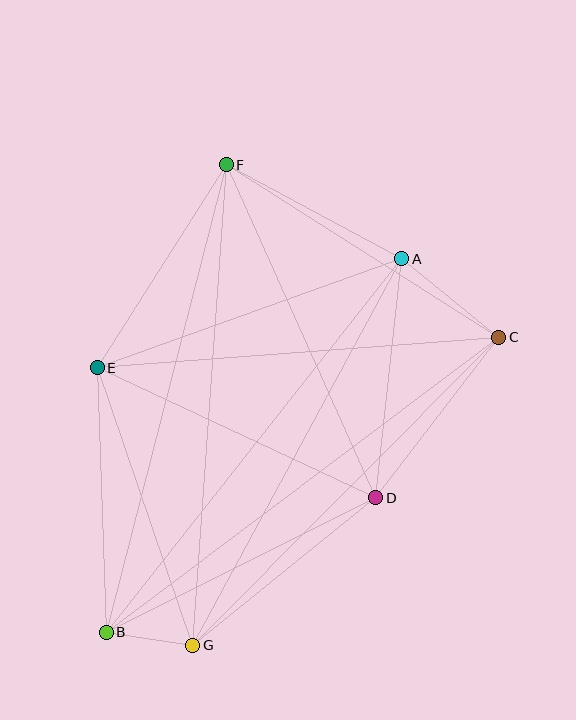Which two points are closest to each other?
Points B and G are closest to each other.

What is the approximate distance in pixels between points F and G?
The distance between F and G is approximately 482 pixels.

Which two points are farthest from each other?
Points B and C are farthest from each other.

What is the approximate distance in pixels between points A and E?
The distance between A and E is approximately 323 pixels.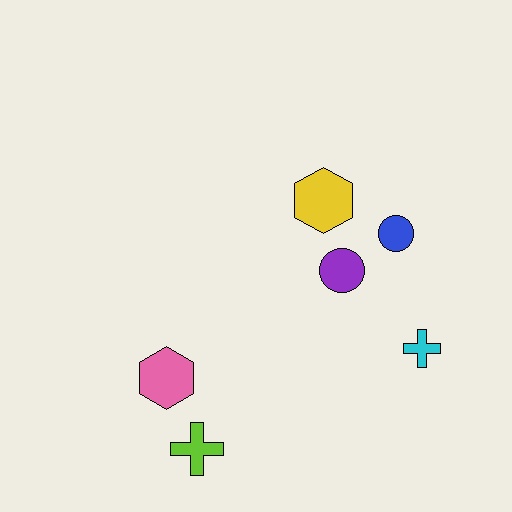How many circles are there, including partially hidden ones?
There are 2 circles.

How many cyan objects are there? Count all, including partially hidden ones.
There is 1 cyan object.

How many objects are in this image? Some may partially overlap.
There are 6 objects.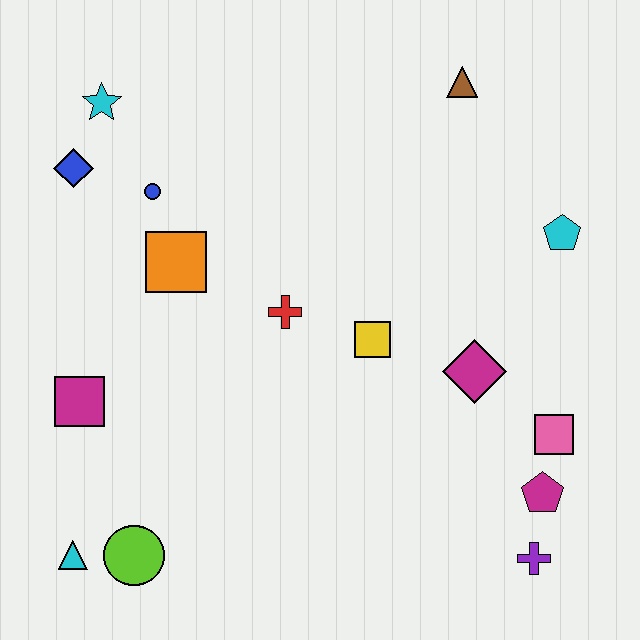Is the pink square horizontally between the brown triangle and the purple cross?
No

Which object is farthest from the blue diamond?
The purple cross is farthest from the blue diamond.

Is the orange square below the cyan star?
Yes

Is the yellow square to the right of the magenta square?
Yes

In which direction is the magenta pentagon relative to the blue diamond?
The magenta pentagon is to the right of the blue diamond.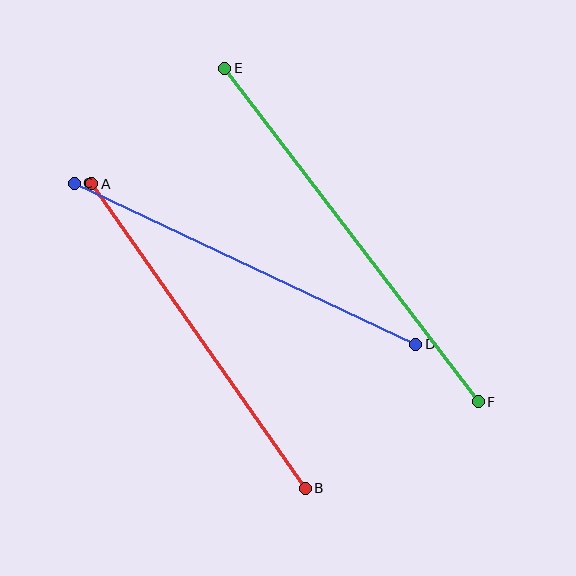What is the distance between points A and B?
The distance is approximately 372 pixels.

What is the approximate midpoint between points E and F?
The midpoint is at approximately (351, 235) pixels.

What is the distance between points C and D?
The distance is approximately 377 pixels.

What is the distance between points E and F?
The distance is approximately 419 pixels.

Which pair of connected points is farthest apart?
Points E and F are farthest apart.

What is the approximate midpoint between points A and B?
The midpoint is at approximately (198, 336) pixels.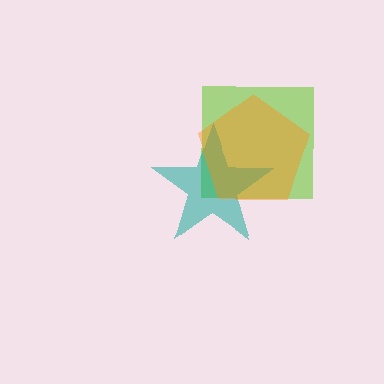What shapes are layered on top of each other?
The layered shapes are: a lime square, a teal star, an orange pentagon.